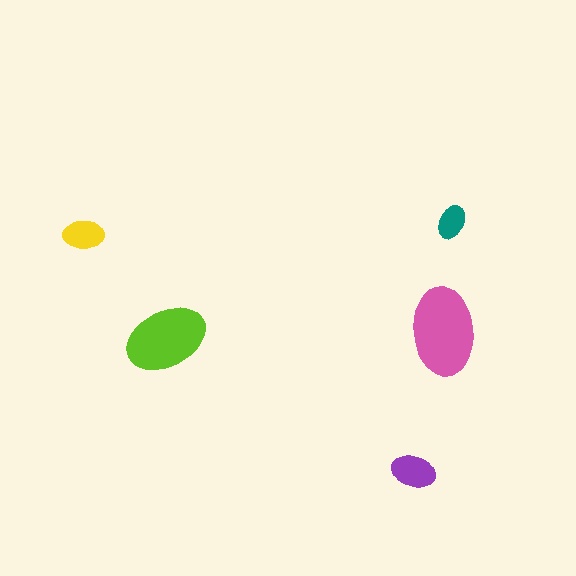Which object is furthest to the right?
The teal ellipse is rightmost.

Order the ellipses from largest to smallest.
the pink one, the lime one, the purple one, the yellow one, the teal one.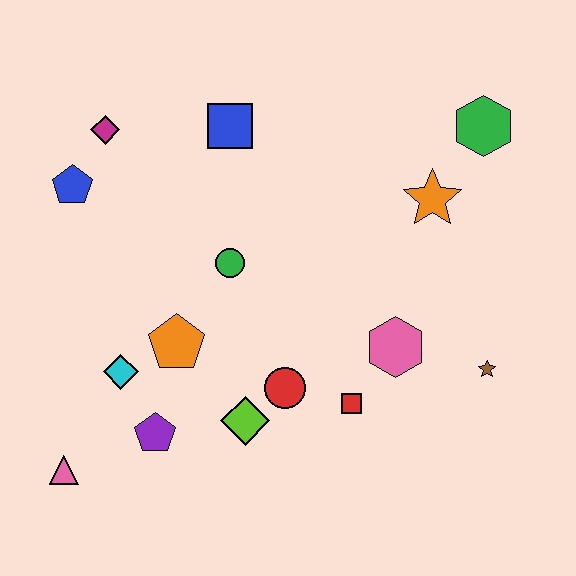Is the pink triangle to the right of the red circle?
No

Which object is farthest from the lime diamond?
The green hexagon is farthest from the lime diamond.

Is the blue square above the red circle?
Yes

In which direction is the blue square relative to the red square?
The blue square is above the red square.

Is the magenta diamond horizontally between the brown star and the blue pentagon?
Yes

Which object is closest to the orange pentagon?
The cyan diamond is closest to the orange pentagon.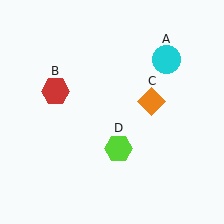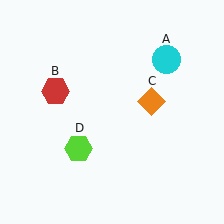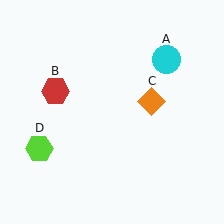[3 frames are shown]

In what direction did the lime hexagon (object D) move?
The lime hexagon (object D) moved left.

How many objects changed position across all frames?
1 object changed position: lime hexagon (object D).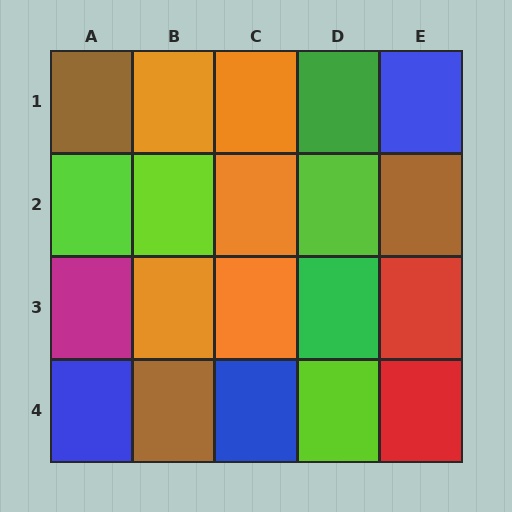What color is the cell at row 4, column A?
Blue.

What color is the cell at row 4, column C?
Blue.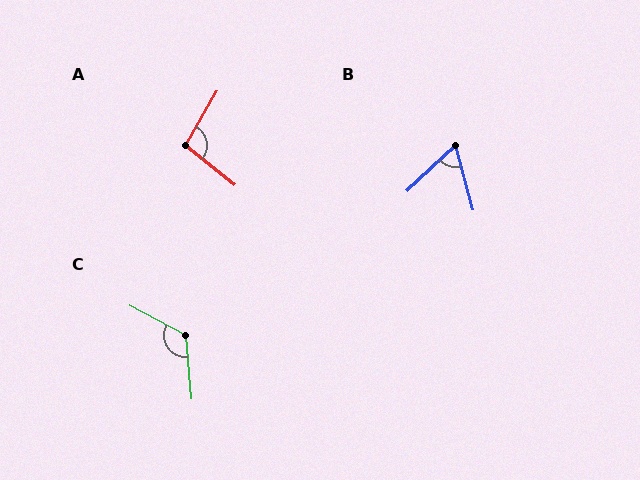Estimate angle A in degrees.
Approximately 98 degrees.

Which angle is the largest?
C, at approximately 123 degrees.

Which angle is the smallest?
B, at approximately 62 degrees.